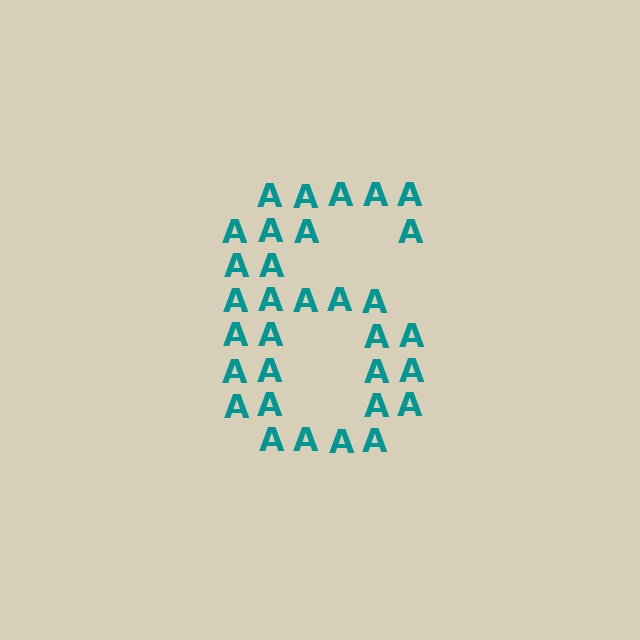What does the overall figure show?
The overall figure shows the digit 6.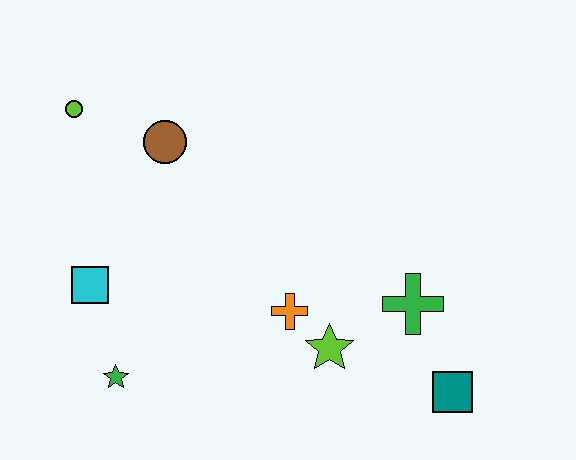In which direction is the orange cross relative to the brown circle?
The orange cross is below the brown circle.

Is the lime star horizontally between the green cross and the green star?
Yes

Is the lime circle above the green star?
Yes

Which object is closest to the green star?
The cyan square is closest to the green star.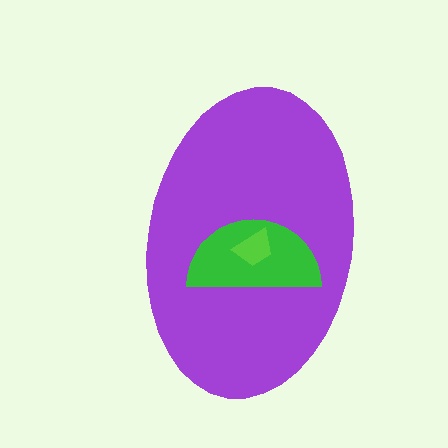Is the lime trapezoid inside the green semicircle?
Yes.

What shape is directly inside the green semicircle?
The lime trapezoid.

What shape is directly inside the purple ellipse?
The green semicircle.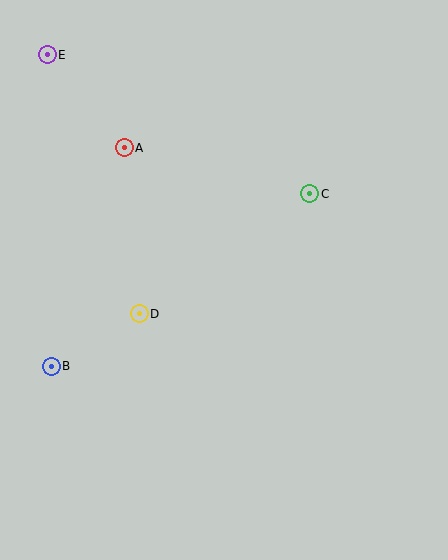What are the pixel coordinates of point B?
Point B is at (51, 366).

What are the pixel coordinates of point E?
Point E is at (47, 55).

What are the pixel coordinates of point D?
Point D is at (139, 314).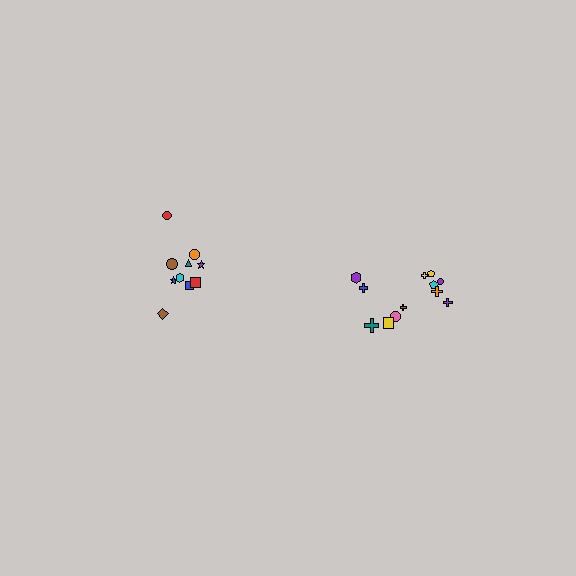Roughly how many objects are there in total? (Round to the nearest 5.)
Roughly 20 objects in total.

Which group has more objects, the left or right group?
The right group.